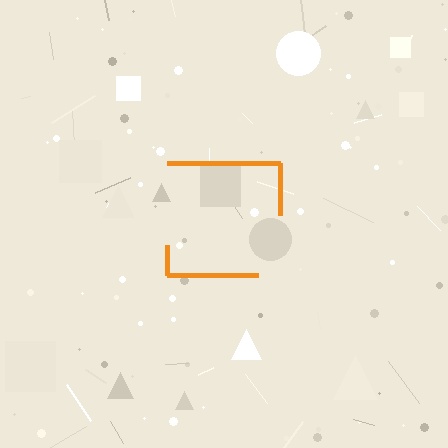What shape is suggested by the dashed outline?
The dashed outline suggests a square.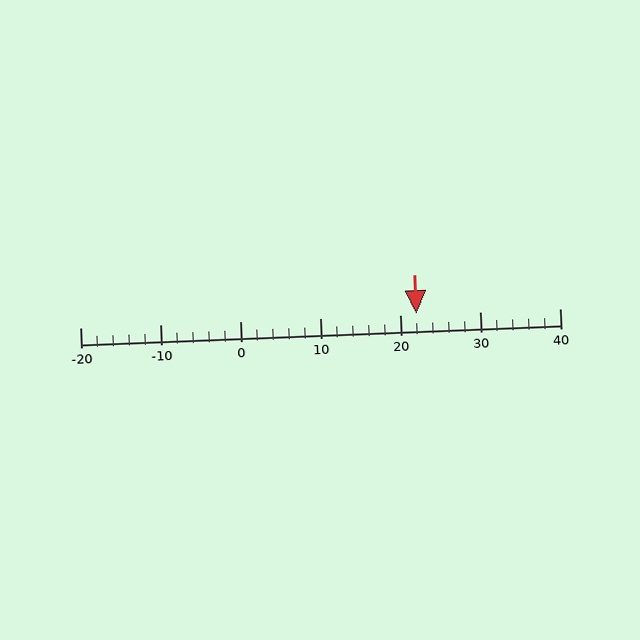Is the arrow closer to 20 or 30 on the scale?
The arrow is closer to 20.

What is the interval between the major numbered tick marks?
The major tick marks are spaced 10 units apart.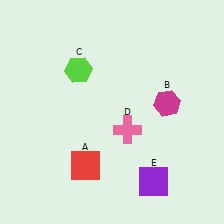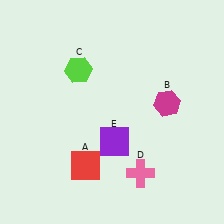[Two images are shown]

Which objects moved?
The objects that moved are: the pink cross (D), the purple square (E).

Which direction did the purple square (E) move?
The purple square (E) moved left.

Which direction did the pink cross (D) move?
The pink cross (D) moved down.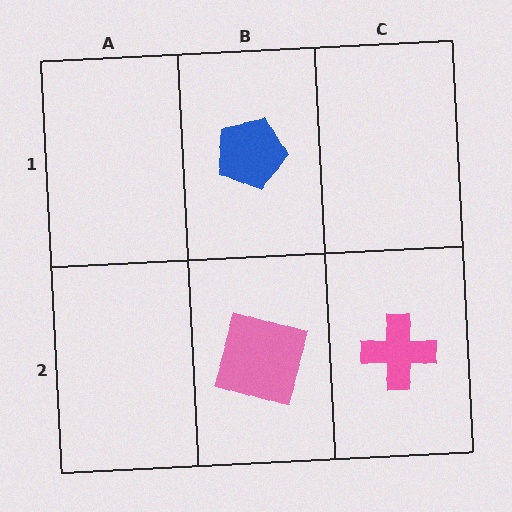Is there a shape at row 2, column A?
No, that cell is empty.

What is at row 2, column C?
A pink cross.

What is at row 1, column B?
A blue pentagon.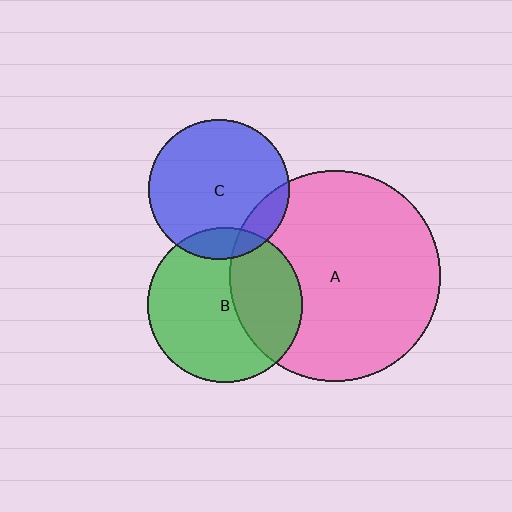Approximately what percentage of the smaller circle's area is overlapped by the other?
Approximately 35%.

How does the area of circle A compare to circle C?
Approximately 2.3 times.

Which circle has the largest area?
Circle A (pink).